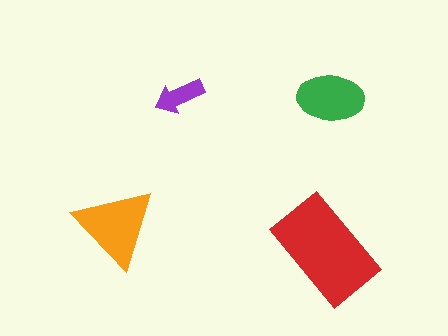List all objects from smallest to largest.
The purple arrow, the green ellipse, the orange triangle, the red rectangle.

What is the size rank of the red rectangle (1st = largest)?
1st.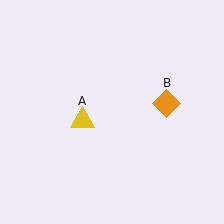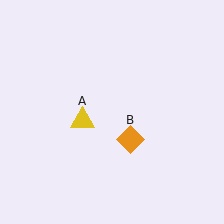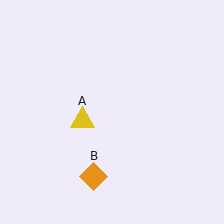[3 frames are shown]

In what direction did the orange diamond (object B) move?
The orange diamond (object B) moved down and to the left.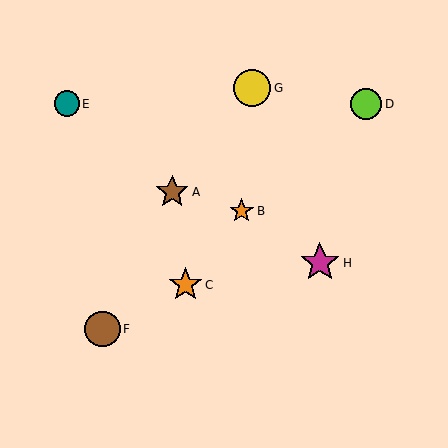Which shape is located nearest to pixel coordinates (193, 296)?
The orange star (labeled C) at (185, 285) is nearest to that location.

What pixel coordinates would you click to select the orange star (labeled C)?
Click at (185, 285) to select the orange star C.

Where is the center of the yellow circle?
The center of the yellow circle is at (252, 88).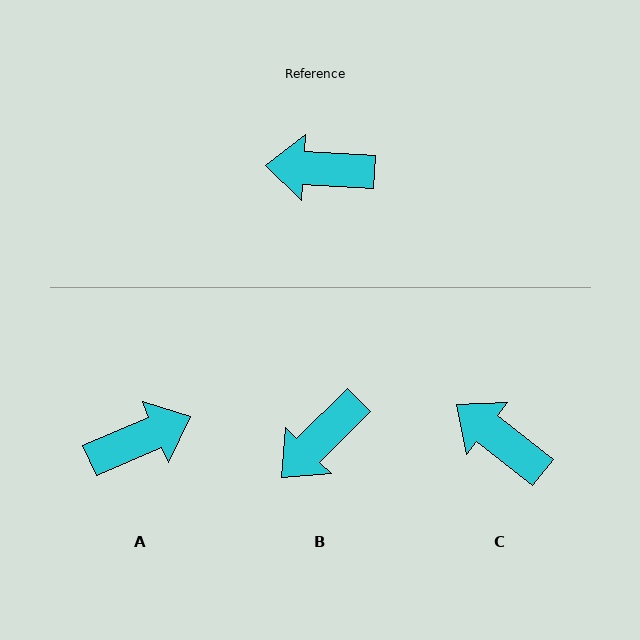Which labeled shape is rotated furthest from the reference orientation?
A, about 153 degrees away.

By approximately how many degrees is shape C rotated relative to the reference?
Approximately 35 degrees clockwise.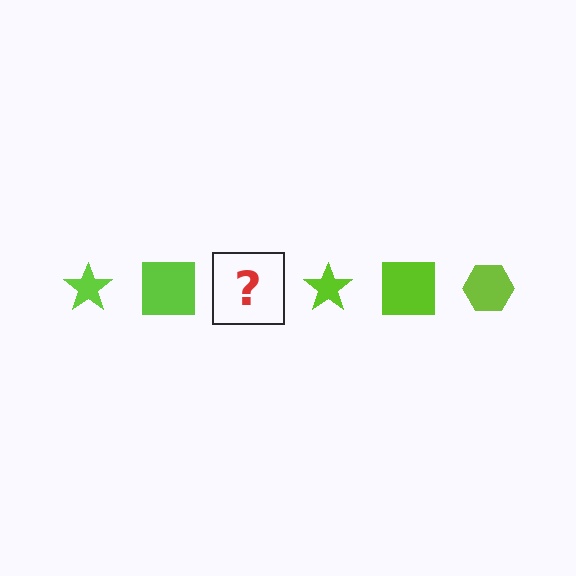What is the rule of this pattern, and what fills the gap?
The rule is that the pattern cycles through star, square, hexagon shapes in lime. The gap should be filled with a lime hexagon.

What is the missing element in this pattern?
The missing element is a lime hexagon.